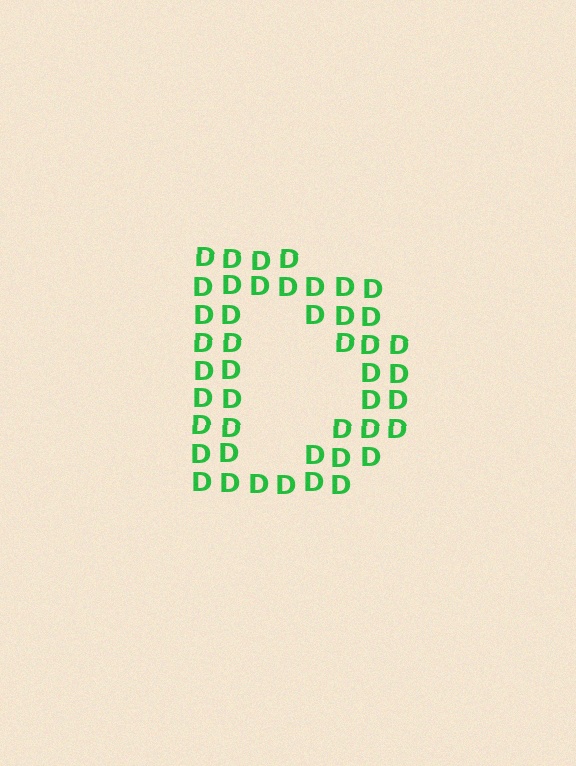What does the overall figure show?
The overall figure shows the letter D.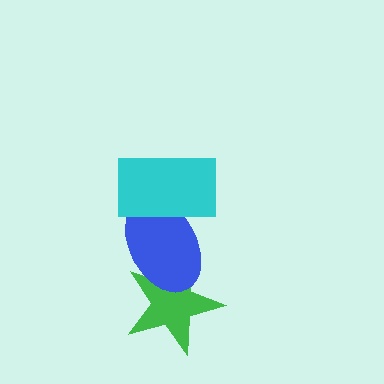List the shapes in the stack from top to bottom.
From top to bottom: the cyan rectangle, the blue ellipse, the green star.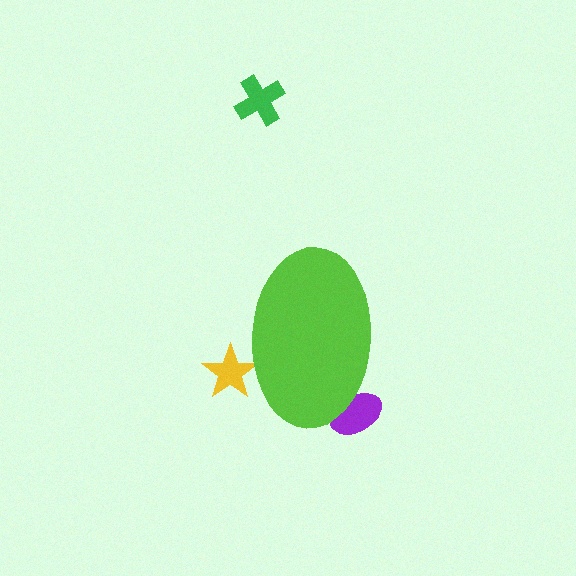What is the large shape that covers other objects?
A lime ellipse.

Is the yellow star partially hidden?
Yes, the yellow star is partially hidden behind the lime ellipse.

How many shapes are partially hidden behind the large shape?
2 shapes are partially hidden.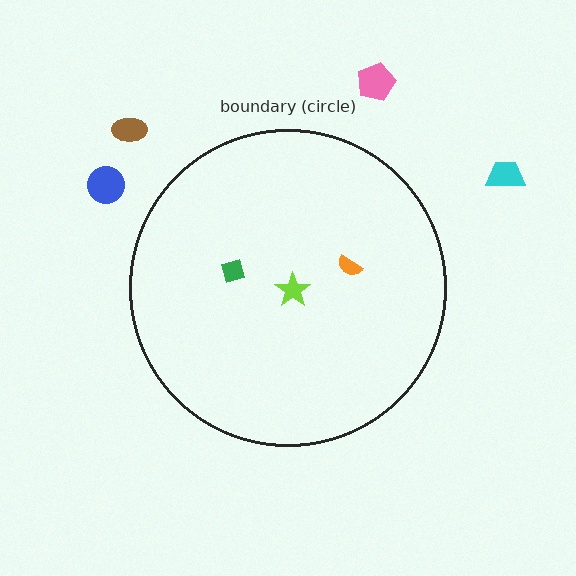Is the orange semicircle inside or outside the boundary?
Inside.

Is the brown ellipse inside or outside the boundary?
Outside.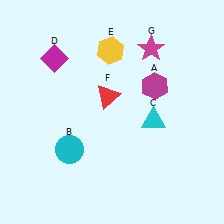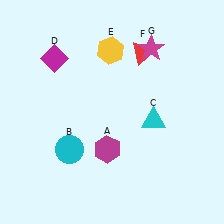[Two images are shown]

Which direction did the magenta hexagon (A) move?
The magenta hexagon (A) moved down.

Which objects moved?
The objects that moved are: the magenta hexagon (A), the red triangle (F).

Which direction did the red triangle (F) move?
The red triangle (F) moved up.